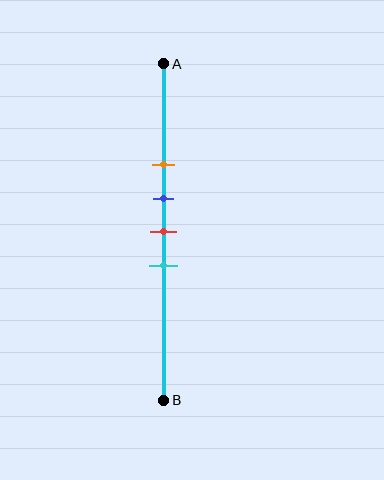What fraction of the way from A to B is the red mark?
The red mark is approximately 50% (0.5) of the way from A to B.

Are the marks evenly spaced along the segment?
Yes, the marks are approximately evenly spaced.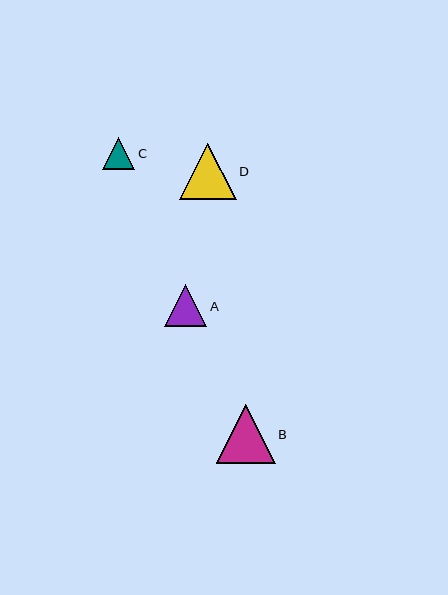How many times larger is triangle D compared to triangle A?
Triangle D is approximately 1.3 times the size of triangle A.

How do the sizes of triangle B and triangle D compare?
Triangle B and triangle D are approximately the same size.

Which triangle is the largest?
Triangle B is the largest with a size of approximately 59 pixels.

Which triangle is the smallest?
Triangle C is the smallest with a size of approximately 32 pixels.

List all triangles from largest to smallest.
From largest to smallest: B, D, A, C.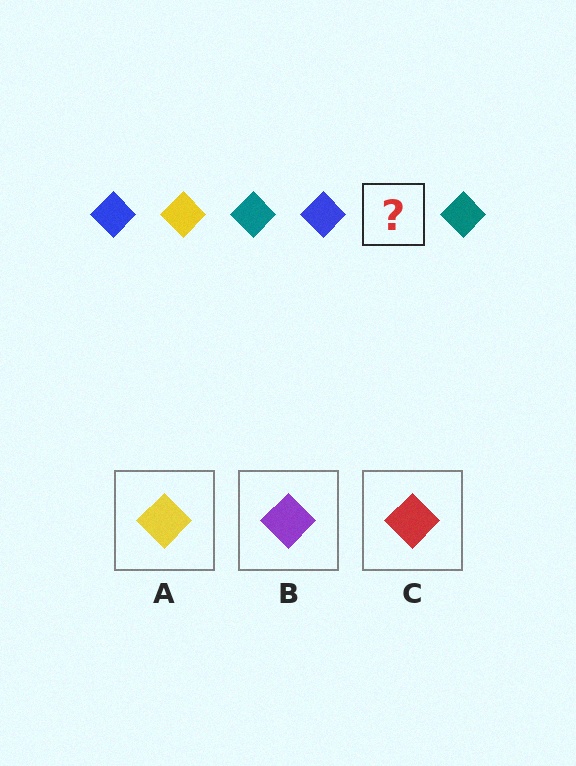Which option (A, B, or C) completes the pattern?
A.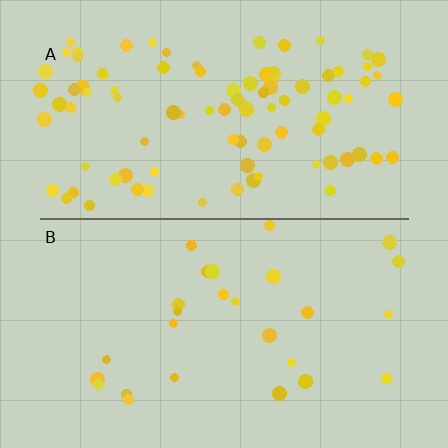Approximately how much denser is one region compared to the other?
Approximately 3.5× — region A over region B.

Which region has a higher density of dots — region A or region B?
A (the top).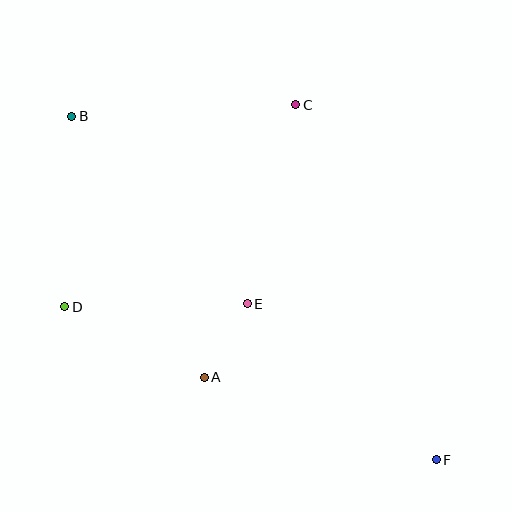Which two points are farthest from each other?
Points B and F are farthest from each other.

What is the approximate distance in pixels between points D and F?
The distance between D and F is approximately 402 pixels.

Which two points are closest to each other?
Points A and E are closest to each other.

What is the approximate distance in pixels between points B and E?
The distance between B and E is approximately 257 pixels.